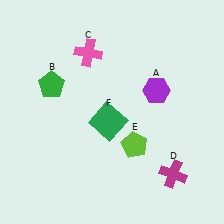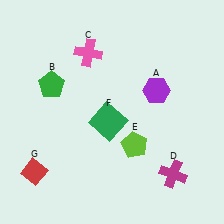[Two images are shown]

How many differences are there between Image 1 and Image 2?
There is 1 difference between the two images.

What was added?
A red diamond (G) was added in Image 2.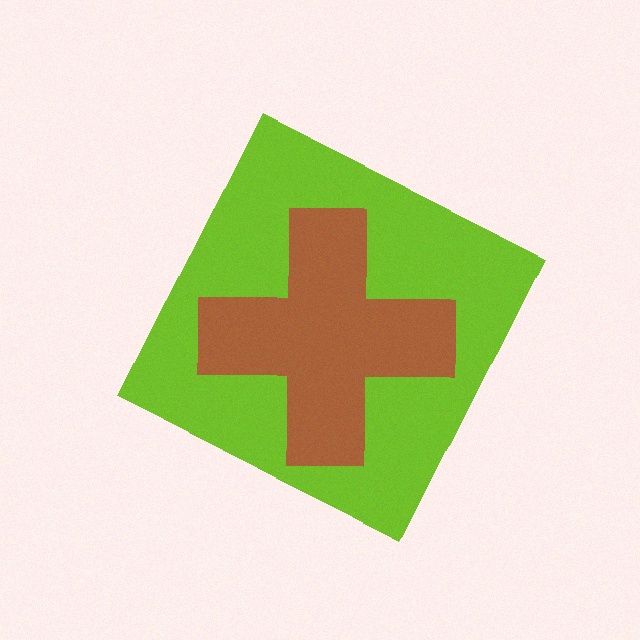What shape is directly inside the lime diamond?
The brown cross.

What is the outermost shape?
The lime diamond.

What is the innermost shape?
The brown cross.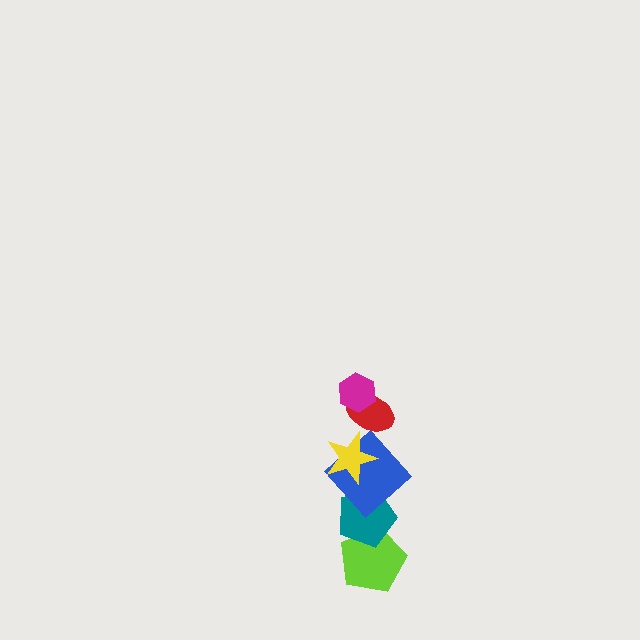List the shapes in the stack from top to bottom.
From top to bottom: the magenta hexagon, the red ellipse, the yellow star, the blue diamond, the teal pentagon, the lime pentagon.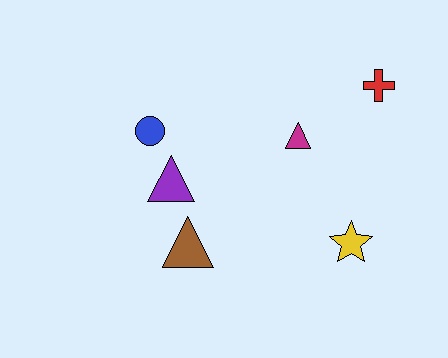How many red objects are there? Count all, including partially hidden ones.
There is 1 red object.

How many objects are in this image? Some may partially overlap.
There are 6 objects.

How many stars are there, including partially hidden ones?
There is 1 star.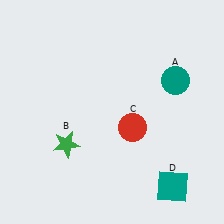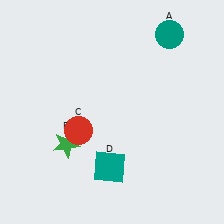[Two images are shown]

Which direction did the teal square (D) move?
The teal square (D) moved left.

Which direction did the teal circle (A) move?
The teal circle (A) moved up.